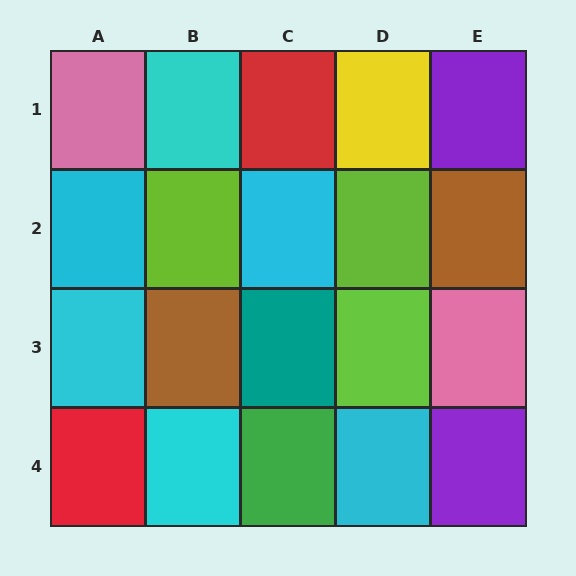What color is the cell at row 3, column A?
Cyan.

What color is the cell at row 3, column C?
Teal.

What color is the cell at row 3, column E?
Pink.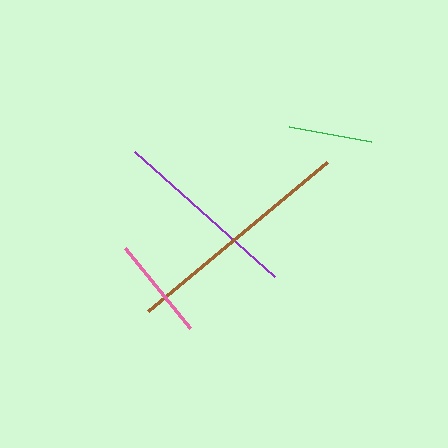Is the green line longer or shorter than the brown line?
The brown line is longer than the green line.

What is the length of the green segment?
The green segment is approximately 84 pixels long.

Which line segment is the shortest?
The green line is the shortest at approximately 84 pixels.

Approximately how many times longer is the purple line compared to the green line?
The purple line is approximately 2.2 times the length of the green line.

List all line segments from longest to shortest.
From longest to shortest: brown, purple, pink, green.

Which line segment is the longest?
The brown line is the longest at approximately 233 pixels.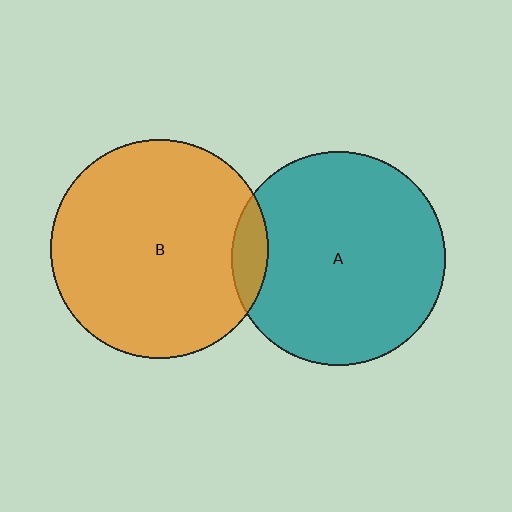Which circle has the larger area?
Circle B (orange).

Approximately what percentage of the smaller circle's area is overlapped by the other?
Approximately 10%.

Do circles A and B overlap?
Yes.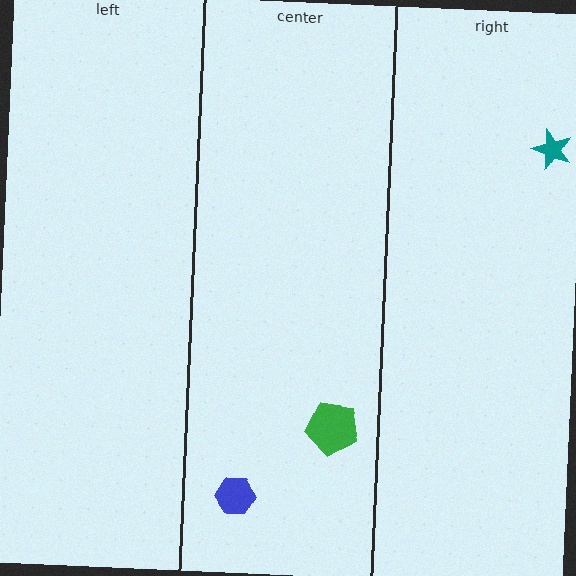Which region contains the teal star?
The right region.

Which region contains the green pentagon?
The center region.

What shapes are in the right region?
The teal star.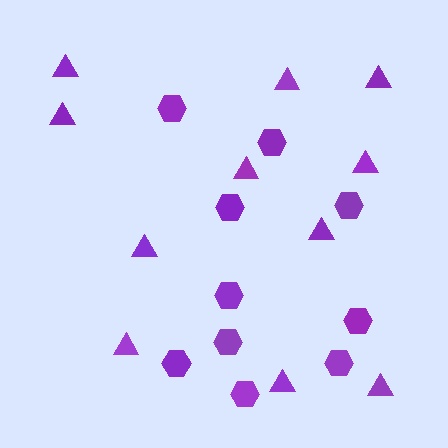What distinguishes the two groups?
There are 2 groups: one group of triangles (11) and one group of hexagons (10).